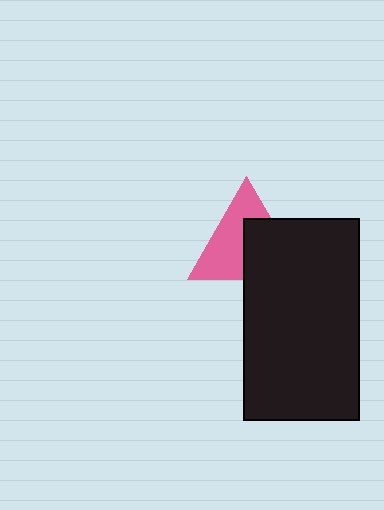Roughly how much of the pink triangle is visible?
About half of it is visible (roughly 55%).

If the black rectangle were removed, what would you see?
You would see the complete pink triangle.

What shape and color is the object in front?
The object in front is a black rectangle.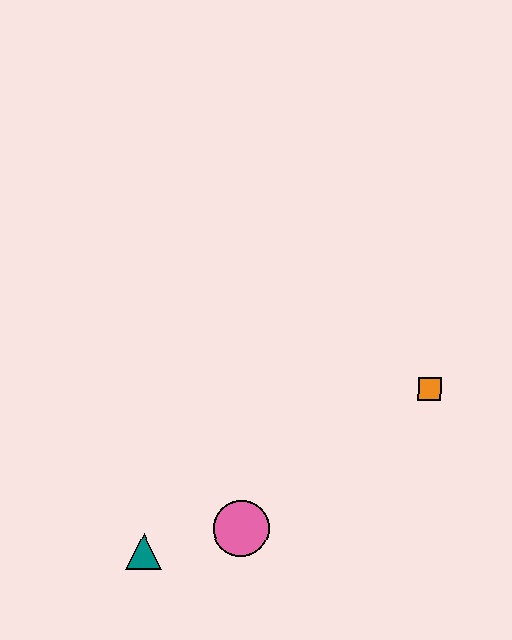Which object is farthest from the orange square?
The teal triangle is farthest from the orange square.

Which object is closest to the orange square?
The pink circle is closest to the orange square.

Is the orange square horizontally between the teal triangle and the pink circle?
No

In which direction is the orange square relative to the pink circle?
The orange square is to the right of the pink circle.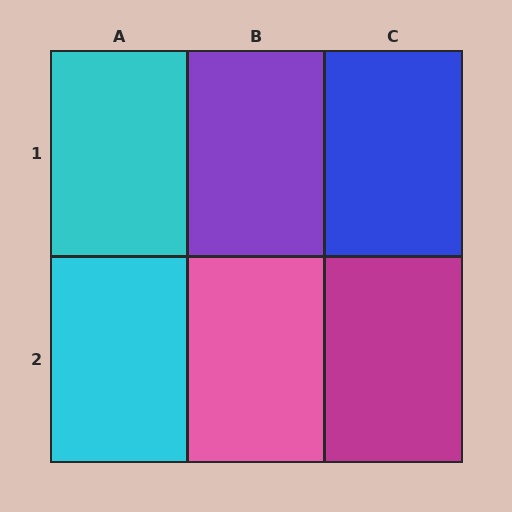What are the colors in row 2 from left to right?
Cyan, pink, magenta.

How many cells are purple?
1 cell is purple.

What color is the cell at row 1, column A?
Cyan.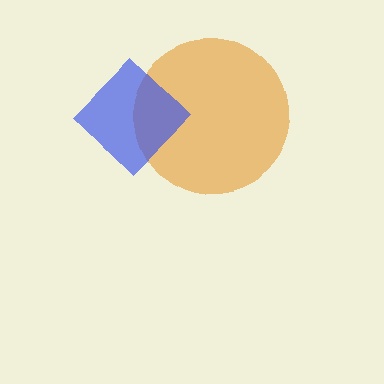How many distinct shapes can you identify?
There are 2 distinct shapes: an orange circle, a blue diamond.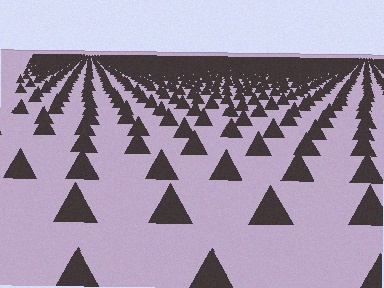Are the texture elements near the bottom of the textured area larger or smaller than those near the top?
Larger. Near the bottom, elements are closer to the viewer and appear at a bigger on-screen size.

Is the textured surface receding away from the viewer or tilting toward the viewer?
The surface is receding away from the viewer. Texture elements get smaller and denser toward the top.